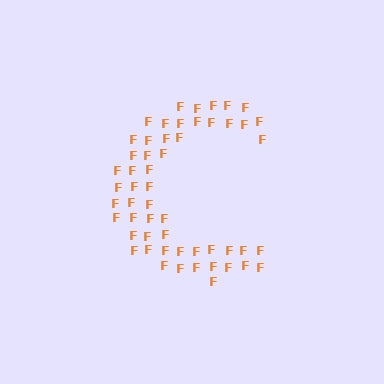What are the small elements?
The small elements are letter F's.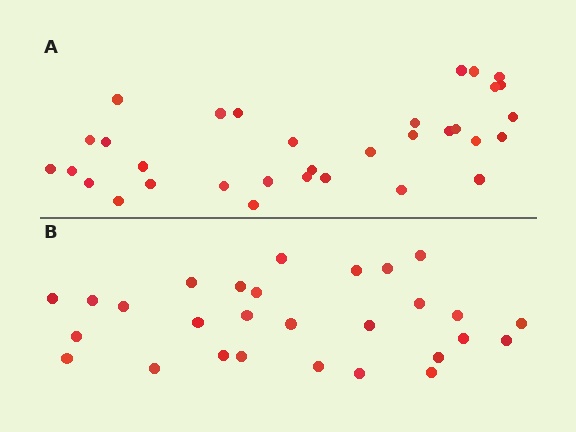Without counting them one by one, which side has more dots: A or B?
Region A (the top region) has more dots.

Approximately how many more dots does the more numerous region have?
Region A has about 5 more dots than region B.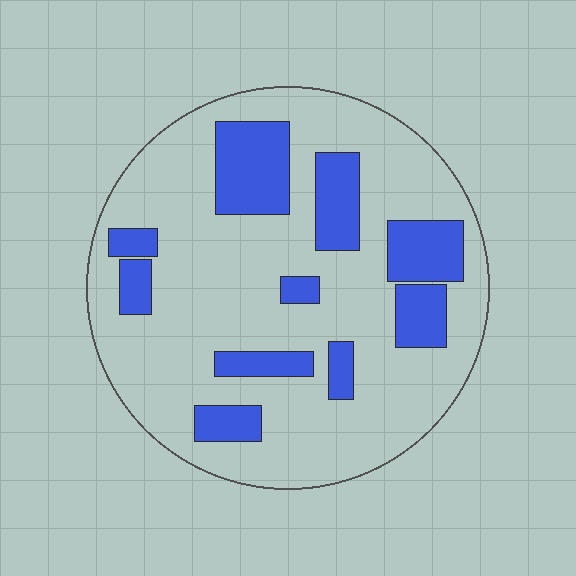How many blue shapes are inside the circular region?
10.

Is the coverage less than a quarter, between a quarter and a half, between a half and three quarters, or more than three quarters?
Less than a quarter.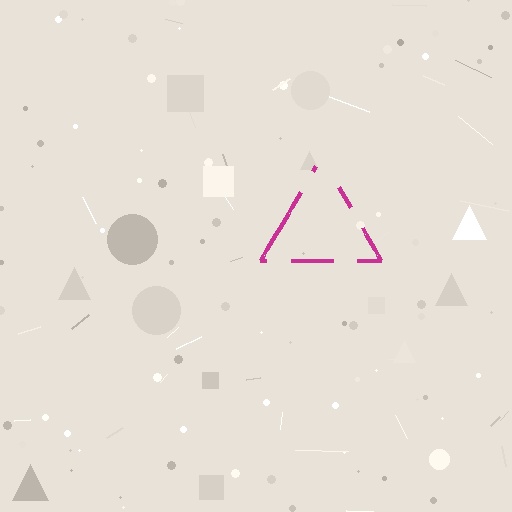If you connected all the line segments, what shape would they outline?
They would outline a triangle.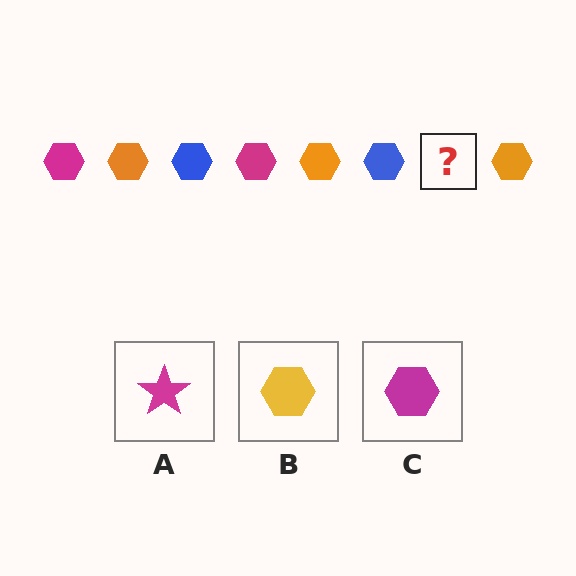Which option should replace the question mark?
Option C.